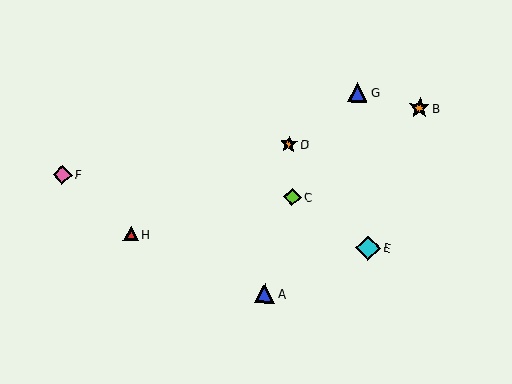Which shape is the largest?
The cyan diamond (labeled E) is the largest.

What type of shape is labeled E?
Shape E is a cyan diamond.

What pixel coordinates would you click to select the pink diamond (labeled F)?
Click at (62, 175) to select the pink diamond F.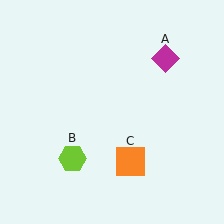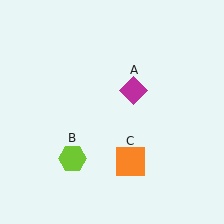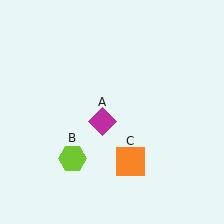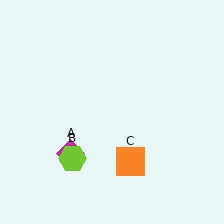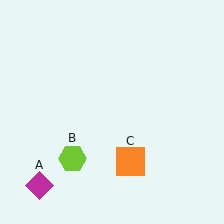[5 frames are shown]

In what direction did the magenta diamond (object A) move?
The magenta diamond (object A) moved down and to the left.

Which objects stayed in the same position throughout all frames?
Lime hexagon (object B) and orange square (object C) remained stationary.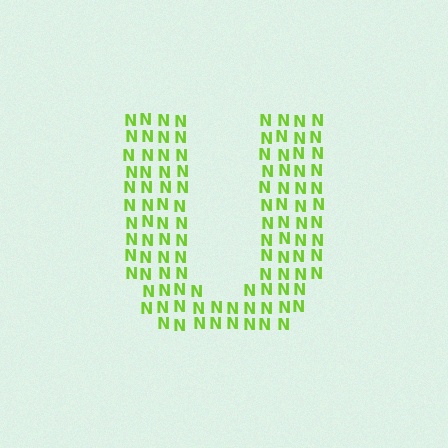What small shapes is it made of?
It is made of small letter N's.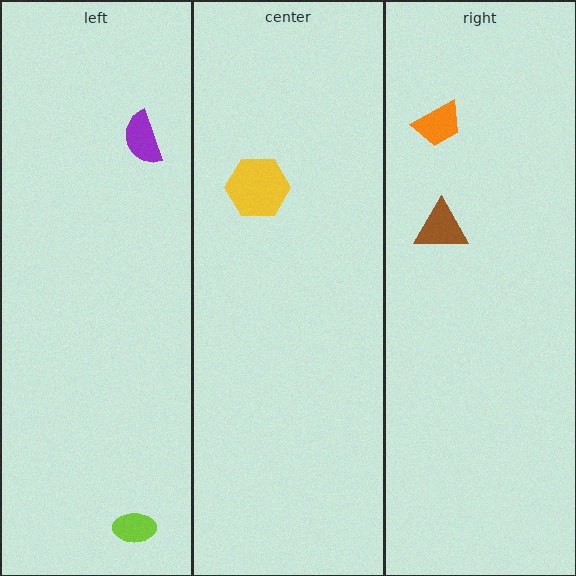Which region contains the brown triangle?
The right region.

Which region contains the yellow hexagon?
The center region.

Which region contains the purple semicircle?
The left region.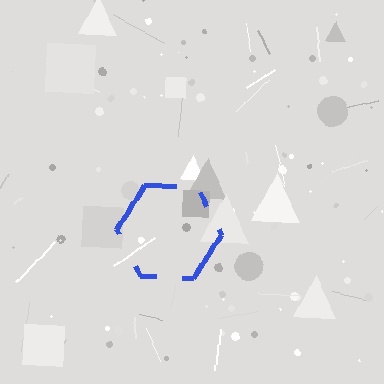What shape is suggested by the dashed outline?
The dashed outline suggests a hexagon.